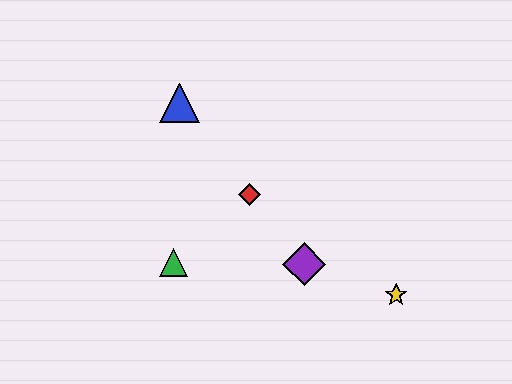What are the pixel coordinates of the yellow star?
The yellow star is at (396, 295).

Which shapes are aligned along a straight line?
The red diamond, the blue triangle, the purple diamond are aligned along a straight line.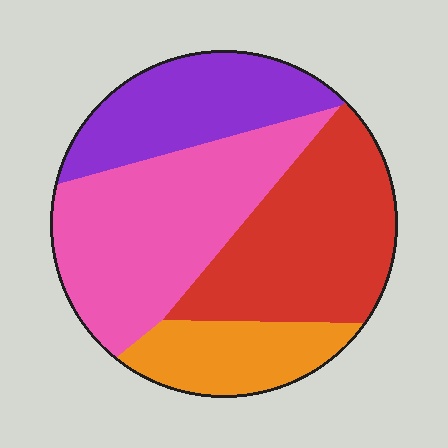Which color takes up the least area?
Orange, at roughly 15%.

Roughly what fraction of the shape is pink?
Pink covers 34% of the shape.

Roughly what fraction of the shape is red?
Red takes up about one third (1/3) of the shape.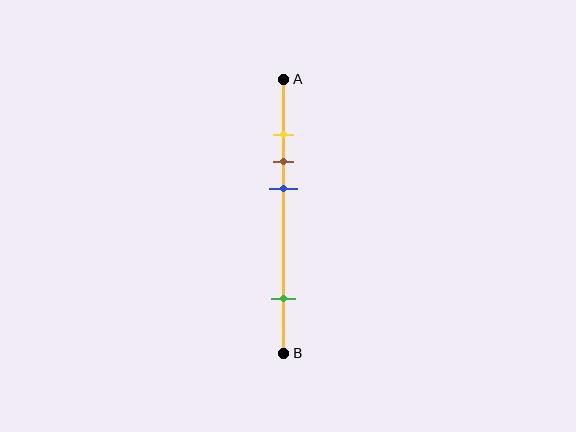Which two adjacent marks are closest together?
The yellow and brown marks are the closest adjacent pair.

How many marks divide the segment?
There are 4 marks dividing the segment.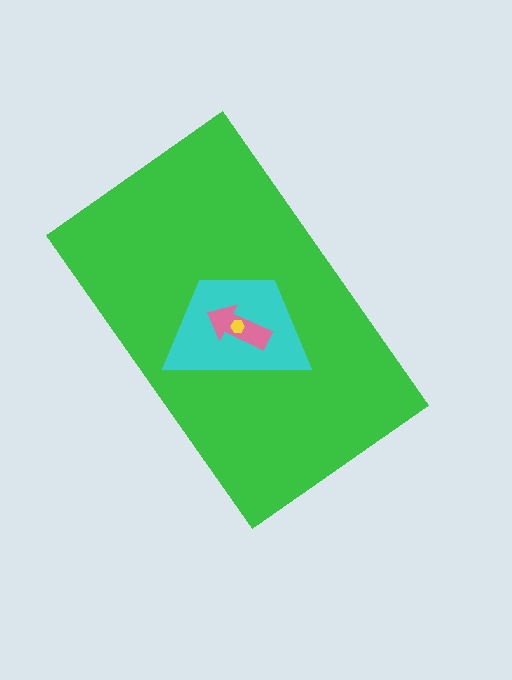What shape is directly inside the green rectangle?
The cyan trapezoid.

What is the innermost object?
The yellow hexagon.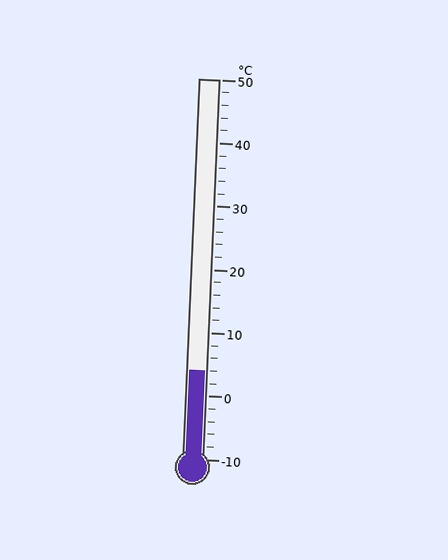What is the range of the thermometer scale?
The thermometer scale ranges from -10°C to 50°C.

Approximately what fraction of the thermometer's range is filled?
The thermometer is filled to approximately 25% of its range.